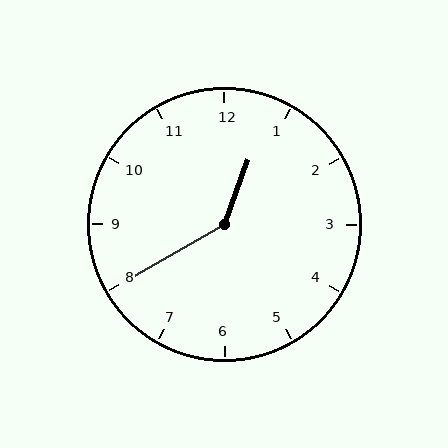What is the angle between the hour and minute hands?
Approximately 140 degrees.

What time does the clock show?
12:40.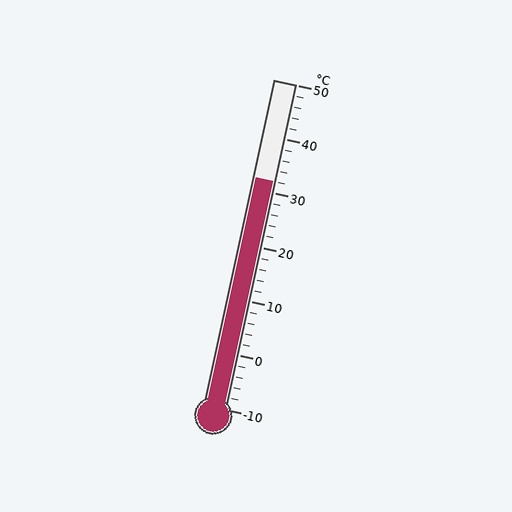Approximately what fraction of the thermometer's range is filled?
The thermometer is filled to approximately 70% of its range.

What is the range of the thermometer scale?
The thermometer scale ranges from -10°C to 50°C.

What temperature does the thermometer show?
The thermometer shows approximately 32°C.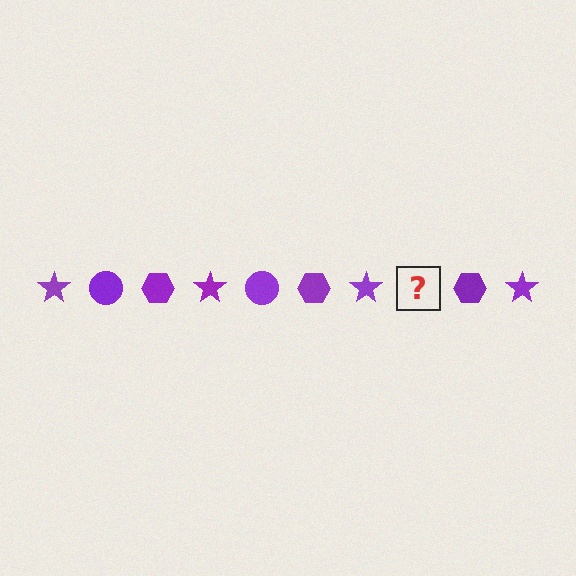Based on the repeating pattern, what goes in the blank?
The blank should be a purple circle.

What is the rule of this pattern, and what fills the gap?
The rule is that the pattern cycles through star, circle, hexagon shapes in purple. The gap should be filled with a purple circle.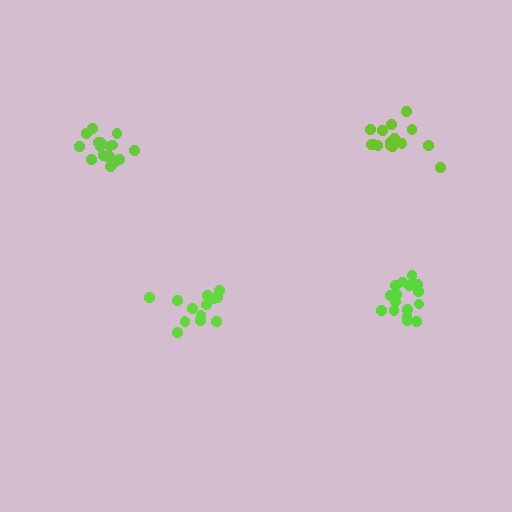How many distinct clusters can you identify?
There are 4 distinct clusters.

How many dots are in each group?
Group 1: 18 dots, Group 2: 14 dots, Group 3: 16 dots, Group 4: 15 dots (63 total).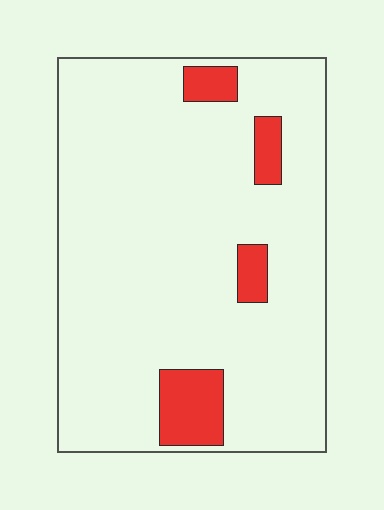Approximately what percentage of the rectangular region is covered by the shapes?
Approximately 10%.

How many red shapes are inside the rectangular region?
4.